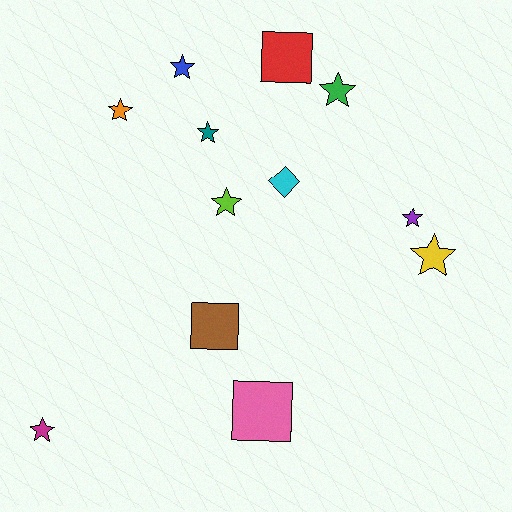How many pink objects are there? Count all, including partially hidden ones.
There is 1 pink object.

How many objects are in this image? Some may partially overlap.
There are 12 objects.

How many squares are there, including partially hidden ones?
There are 3 squares.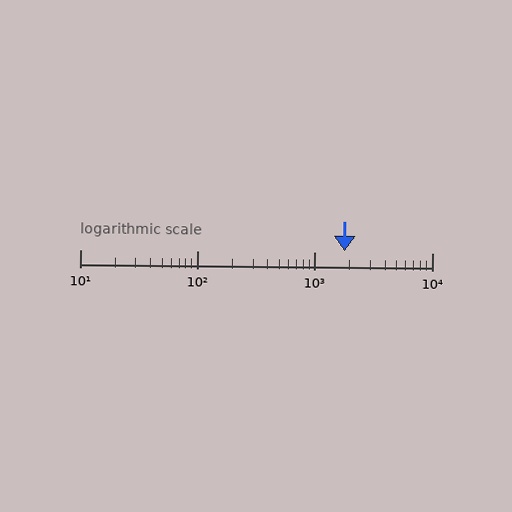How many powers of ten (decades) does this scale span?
The scale spans 3 decades, from 10 to 10000.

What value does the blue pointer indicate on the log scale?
The pointer indicates approximately 1800.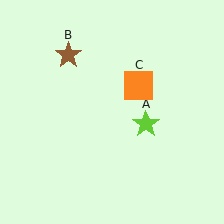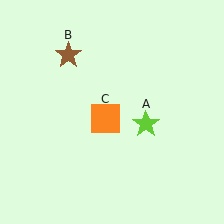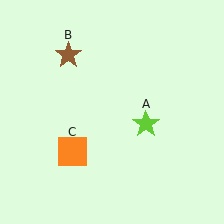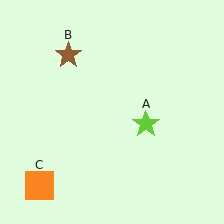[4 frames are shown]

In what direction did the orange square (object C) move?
The orange square (object C) moved down and to the left.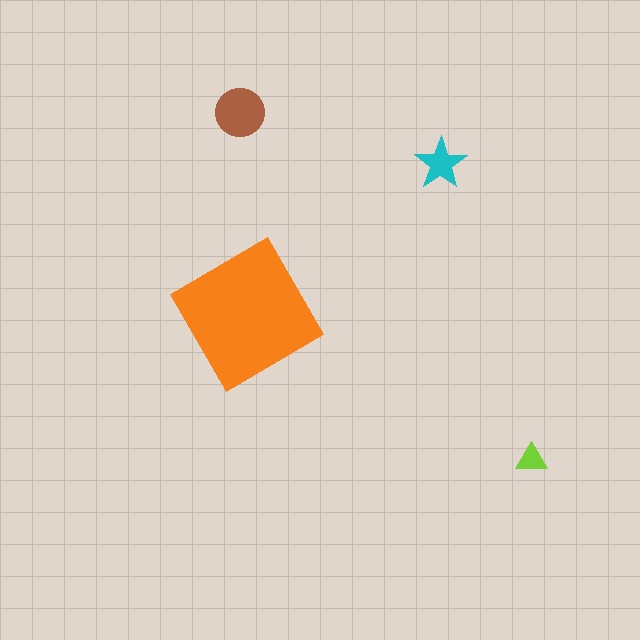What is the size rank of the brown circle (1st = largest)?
2nd.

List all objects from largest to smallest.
The orange diamond, the brown circle, the cyan star, the lime triangle.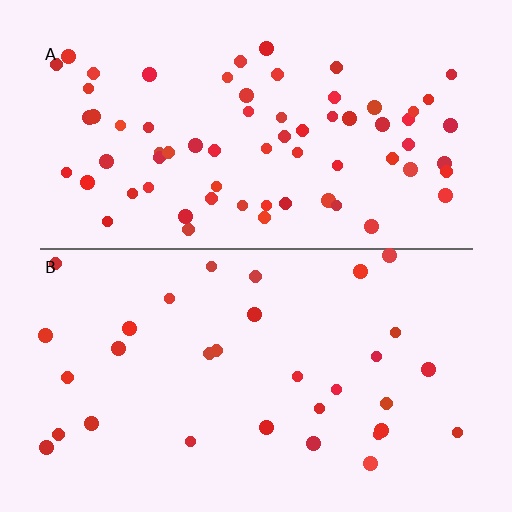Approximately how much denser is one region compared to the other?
Approximately 2.2× — region A over region B.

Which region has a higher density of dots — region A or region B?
A (the top).